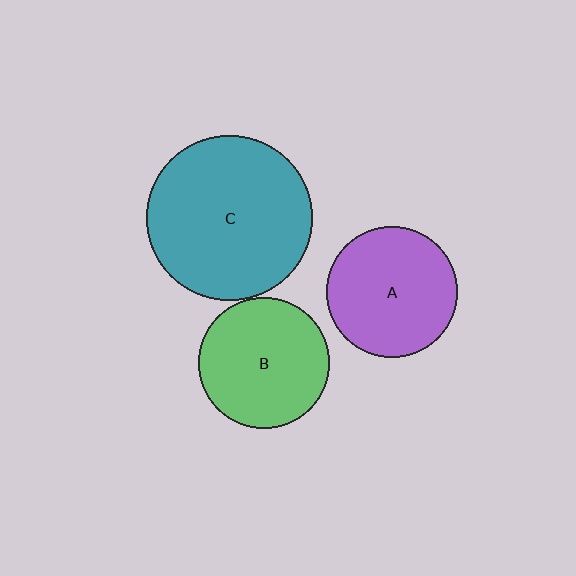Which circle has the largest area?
Circle C (teal).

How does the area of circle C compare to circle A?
Approximately 1.6 times.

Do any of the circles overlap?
No, none of the circles overlap.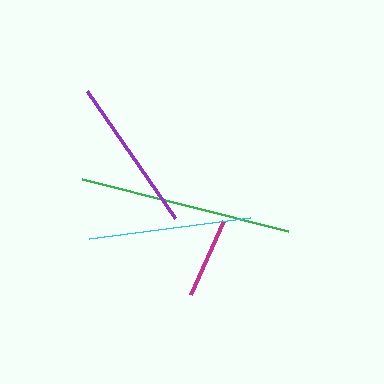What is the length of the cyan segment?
The cyan segment is approximately 163 pixels long.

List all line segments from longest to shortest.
From longest to shortest: green, cyan, purple, magenta.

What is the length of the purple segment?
The purple segment is approximately 155 pixels long.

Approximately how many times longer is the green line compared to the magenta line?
The green line is approximately 2.6 times the length of the magenta line.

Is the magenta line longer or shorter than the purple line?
The purple line is longer than the magenta line.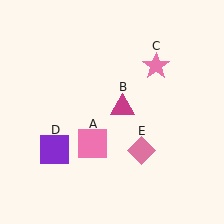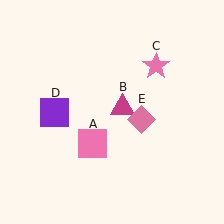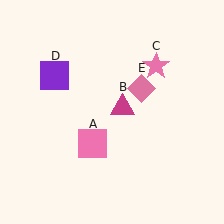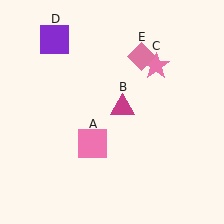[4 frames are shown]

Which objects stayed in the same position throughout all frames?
Pink square (object A) and magenta triangle (object B) and pink star (object C) remained stationary.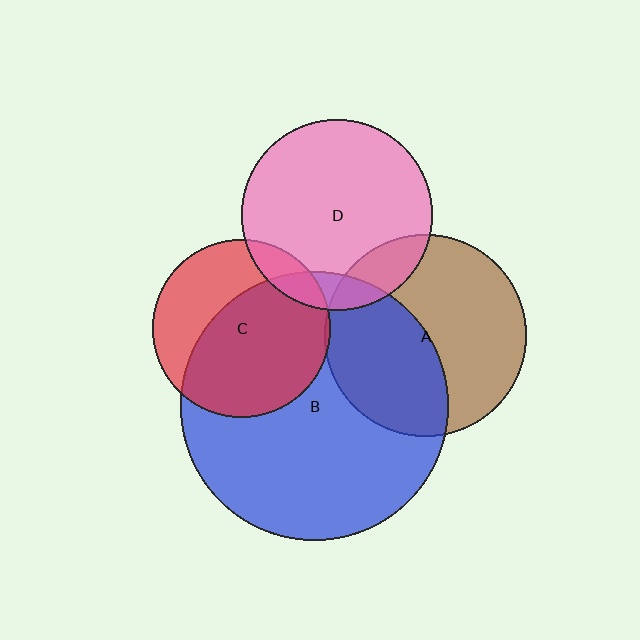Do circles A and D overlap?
Yes.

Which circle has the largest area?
Circle B (blue).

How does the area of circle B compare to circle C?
Approximately 2.3 times.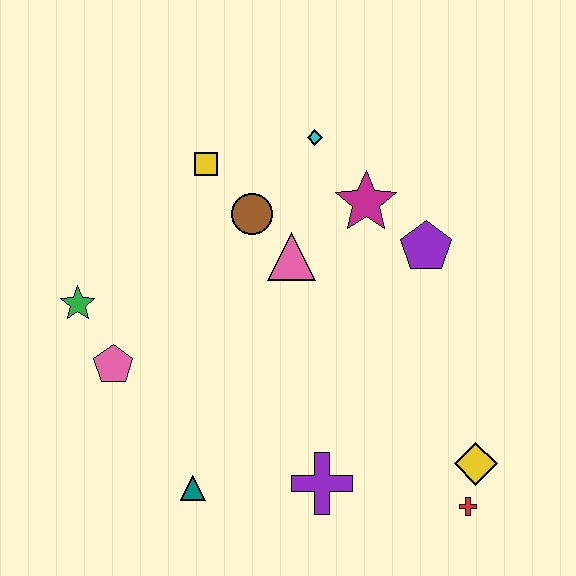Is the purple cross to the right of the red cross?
No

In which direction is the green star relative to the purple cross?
The green star is to the left of the purple cross.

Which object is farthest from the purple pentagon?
The green star is farthest from the purple pentagon.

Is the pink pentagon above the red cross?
Yes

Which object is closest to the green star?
The pink pentagon is closest to the green star.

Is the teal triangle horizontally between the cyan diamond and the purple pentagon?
No